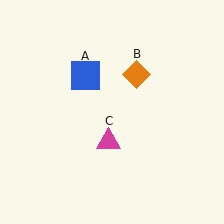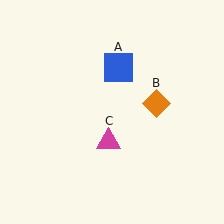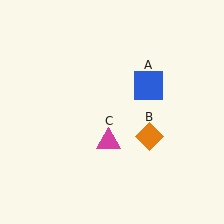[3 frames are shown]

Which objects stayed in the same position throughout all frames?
Magenta triangle (object C) remained stationary.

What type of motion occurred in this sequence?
The blue square (object A), orange diamond (object B) rotated clockwise around the center of the scene.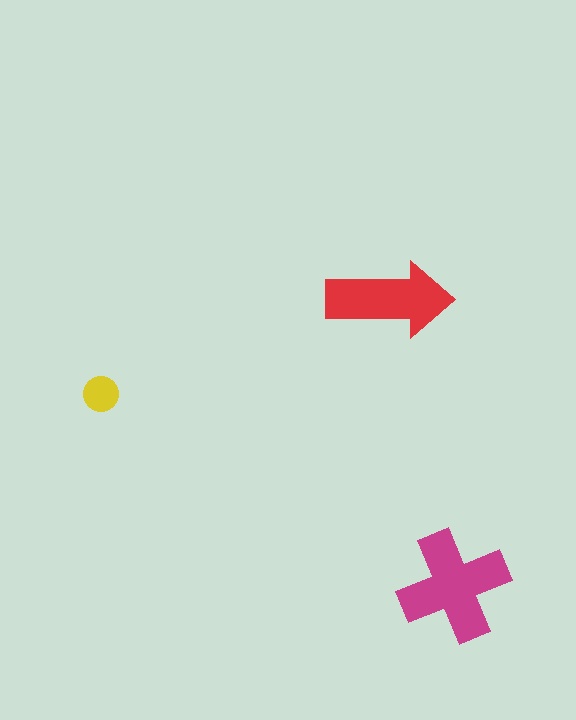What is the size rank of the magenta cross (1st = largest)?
1st.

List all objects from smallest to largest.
The yellow circle, the red arrow, the magenta cross.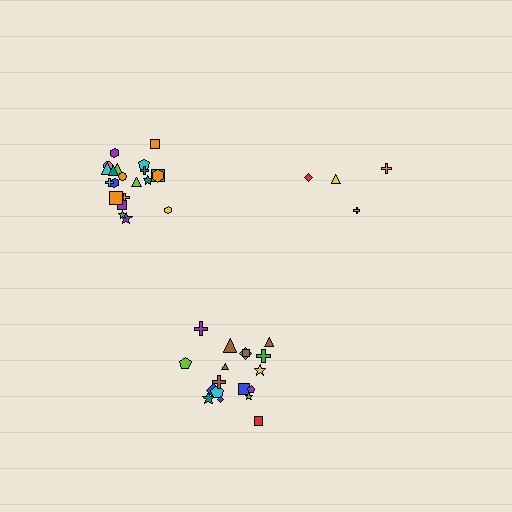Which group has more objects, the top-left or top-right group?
The top-left group.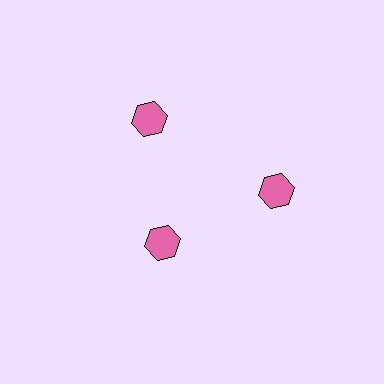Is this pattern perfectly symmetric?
No. The 3 pink hexagons are arranged in a ring, but one element near the 7 o'clock position is pulled inward toward the center, breaking the 3-fold rotational symmetry.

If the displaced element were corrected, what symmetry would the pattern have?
It would have 3-fold rotational symmetry — the pattern would map onto itself every 120 degrees.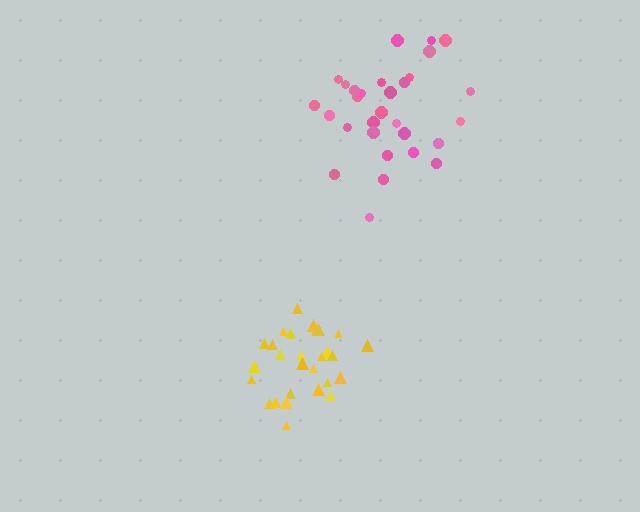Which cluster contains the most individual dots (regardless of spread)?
Pink (30).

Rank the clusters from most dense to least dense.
yellow, pink.